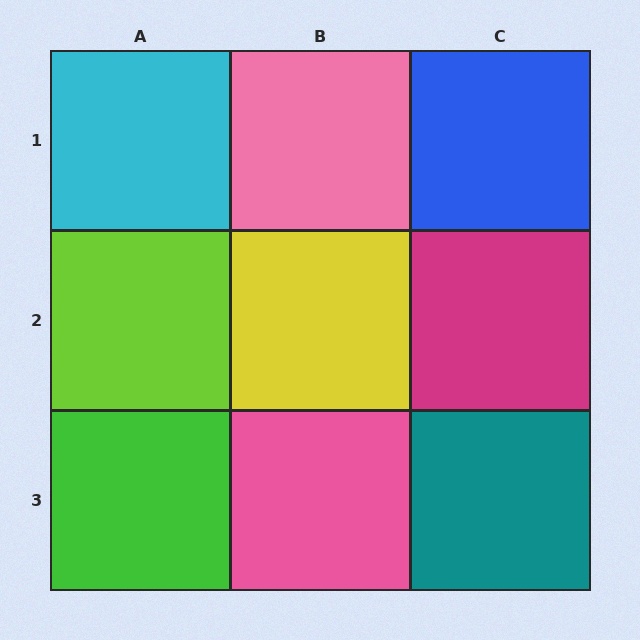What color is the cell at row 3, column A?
Green.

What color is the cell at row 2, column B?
Yellow.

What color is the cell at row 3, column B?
Pink.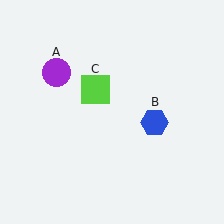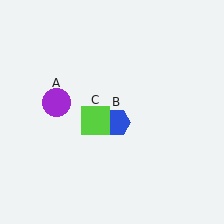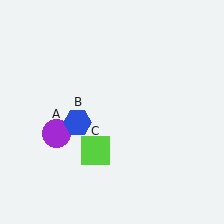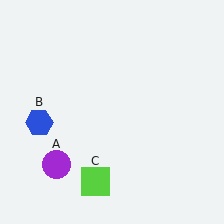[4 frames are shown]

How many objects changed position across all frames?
3 objects changed position: purple circle (object A), blue hexagon (object B), lime square (object C).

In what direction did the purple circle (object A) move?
The purple circle (object A) moved down.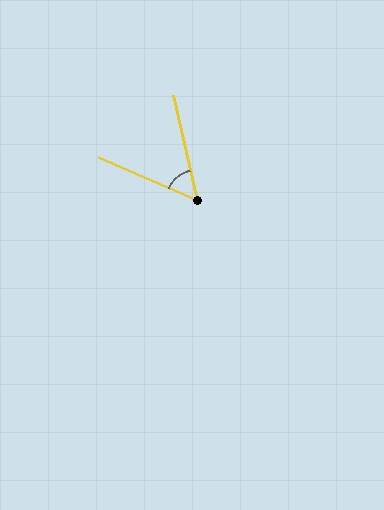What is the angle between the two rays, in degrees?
Approximately 54 degrees.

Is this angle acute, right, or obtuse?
It is acute.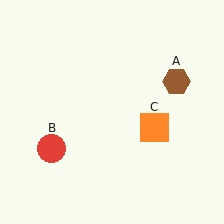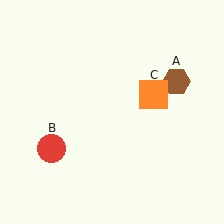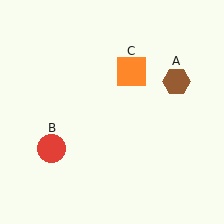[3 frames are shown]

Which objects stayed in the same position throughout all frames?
Brown hexagon (object A) and red circle (object B) remained stationary.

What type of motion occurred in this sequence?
The orange square (object C) rotated counterclockwise around the center of the scene.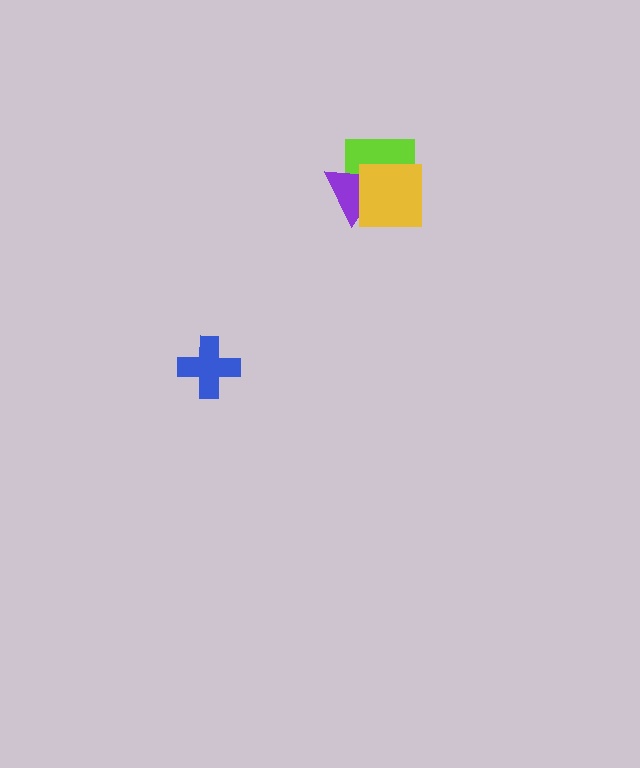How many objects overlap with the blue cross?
0 objects overlap with the blue cross.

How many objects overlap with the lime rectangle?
2 objects overlap with the lime rectangle.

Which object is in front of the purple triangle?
The yellow square is in front of the purple triangle.